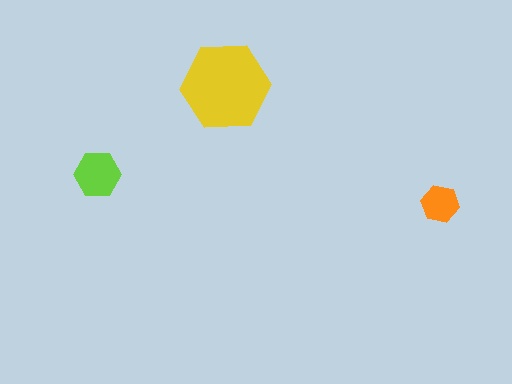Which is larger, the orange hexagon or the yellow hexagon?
The yellow one.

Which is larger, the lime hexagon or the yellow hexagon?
The yellow one.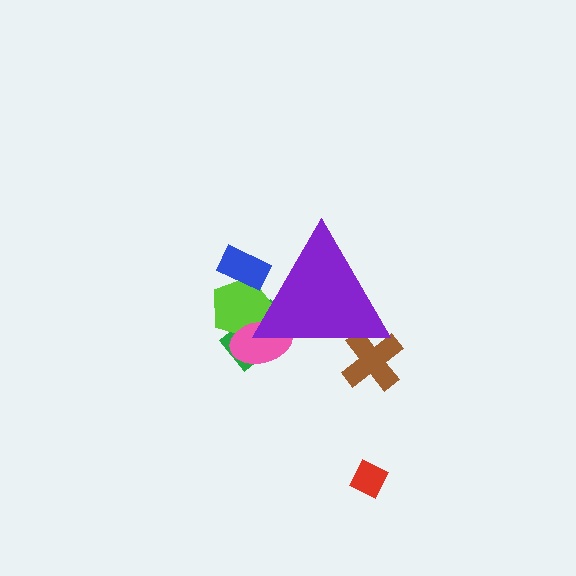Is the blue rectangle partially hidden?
Yes, the blue rectangle is partially hidden behind the purple triangle.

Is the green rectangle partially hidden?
Yes, the green rectangle is partially hidden behind the purple triangle.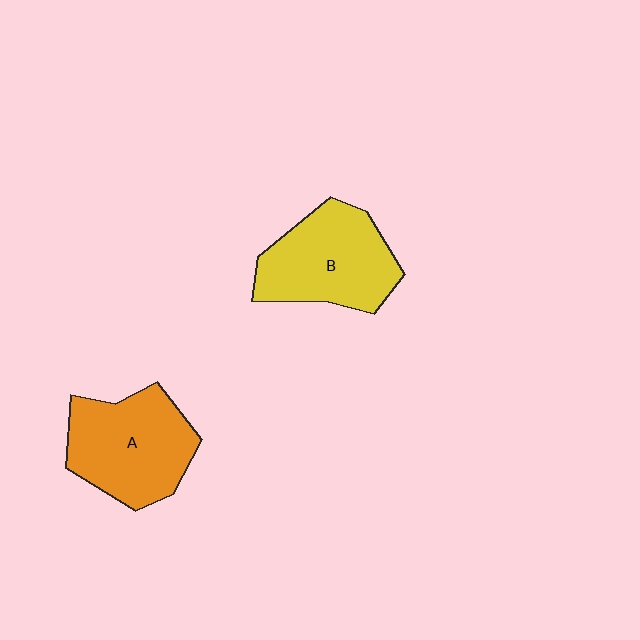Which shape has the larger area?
Shape A (orange).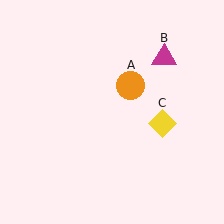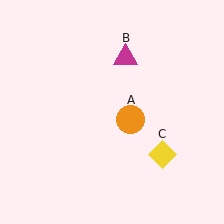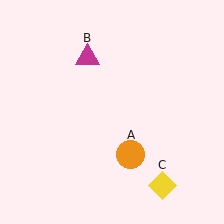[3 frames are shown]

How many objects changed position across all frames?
3 objects changed position: orange circle (object A), magenta triangle (object B), yellow diamond (object C).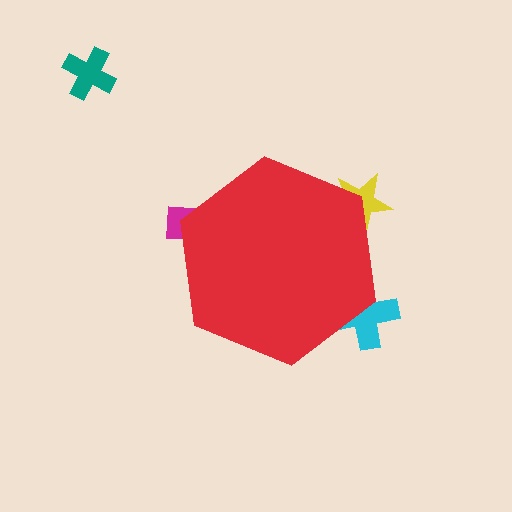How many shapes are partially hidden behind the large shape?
3 shapes are partially hidden.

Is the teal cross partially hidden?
No, the teal cross is fully visible.